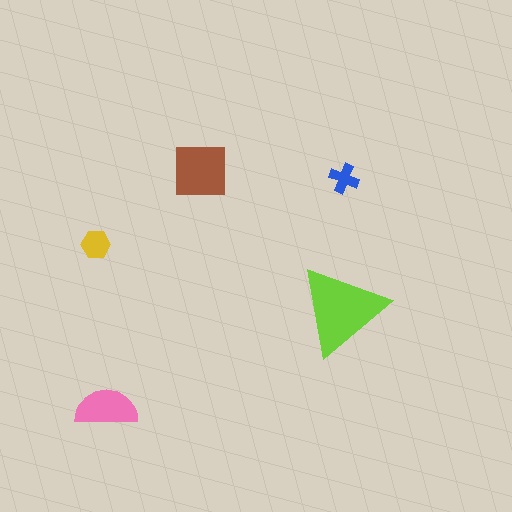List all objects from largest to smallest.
The lime triangle, the brown square, the pink semicircle, the yellow hexagon, the blue cross.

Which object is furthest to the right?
The blue cross is rightmost.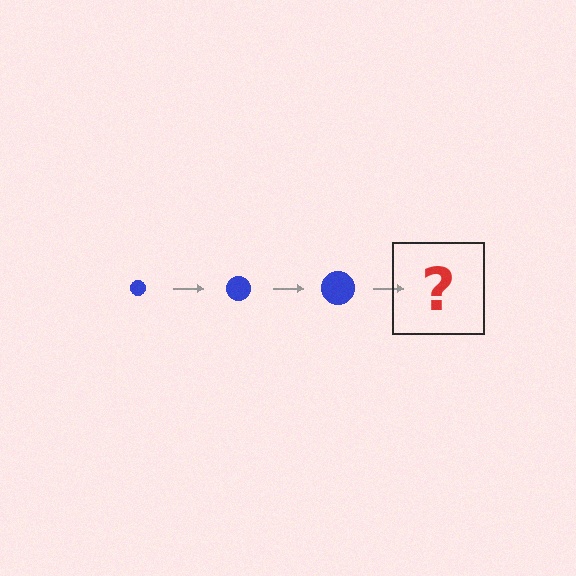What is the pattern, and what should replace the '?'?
The pattern is that the circle gets progressively larger each step. The '?' should be a blue circle, larger than the previous one.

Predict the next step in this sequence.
The next step is a blue circle, larger than the previous one.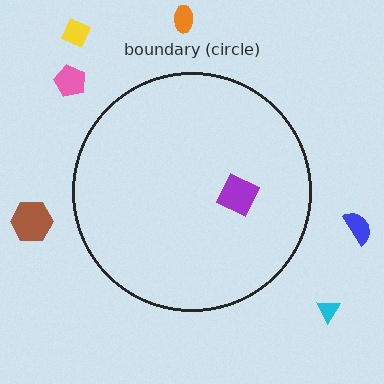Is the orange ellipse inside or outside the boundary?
Outside.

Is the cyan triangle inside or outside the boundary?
Outside.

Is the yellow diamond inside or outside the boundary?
Outside.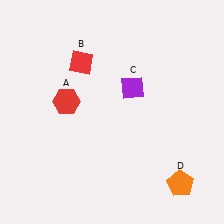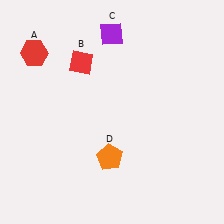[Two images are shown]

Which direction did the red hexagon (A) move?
The red hexagon (A) moved up.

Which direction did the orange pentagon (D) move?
The orange pentagon (D) moved left.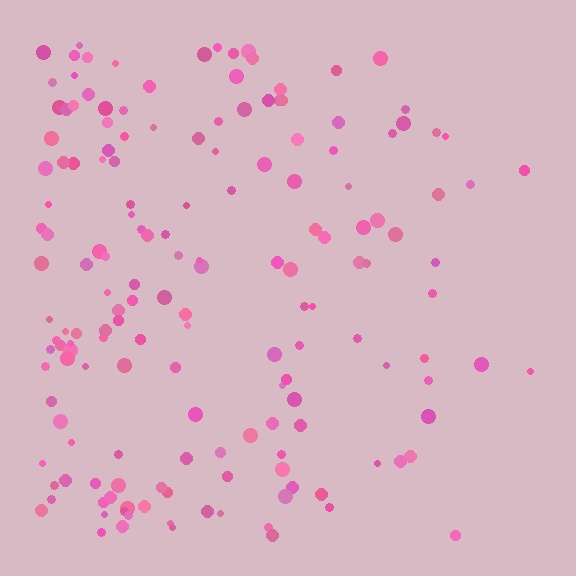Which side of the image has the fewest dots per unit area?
The right.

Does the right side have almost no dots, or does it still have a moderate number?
Still a moderate number, just noticeably fewer than the left.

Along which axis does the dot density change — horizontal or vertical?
Horizontal.